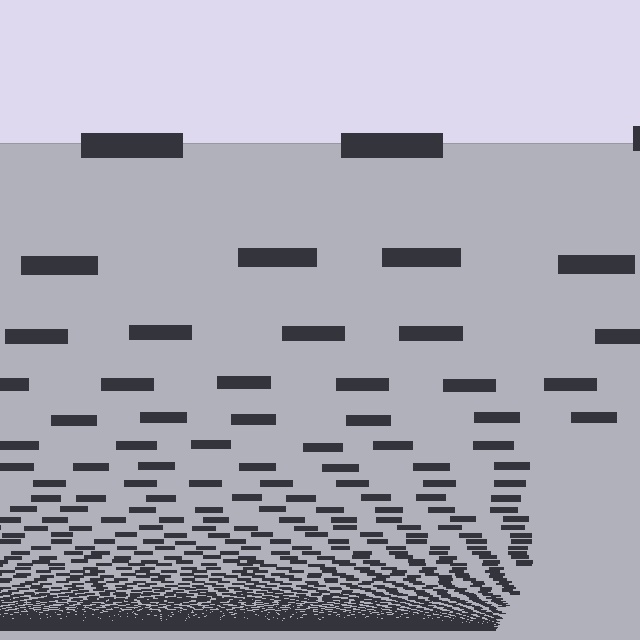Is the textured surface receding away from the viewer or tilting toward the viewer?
The surface appears to tilt toward the viewer. Texture elements get larger and sparser toward the top.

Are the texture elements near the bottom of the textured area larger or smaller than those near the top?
Smaller. The gradient is inverted — elements near the bottom are smaller and denser.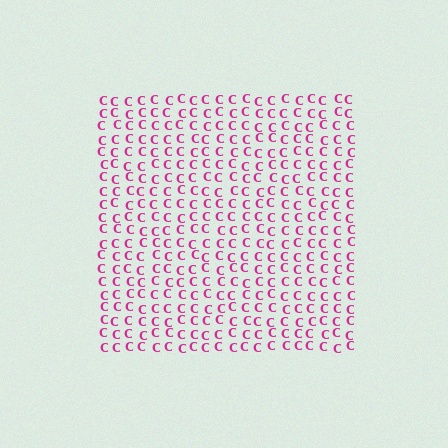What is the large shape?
The large shape is a square.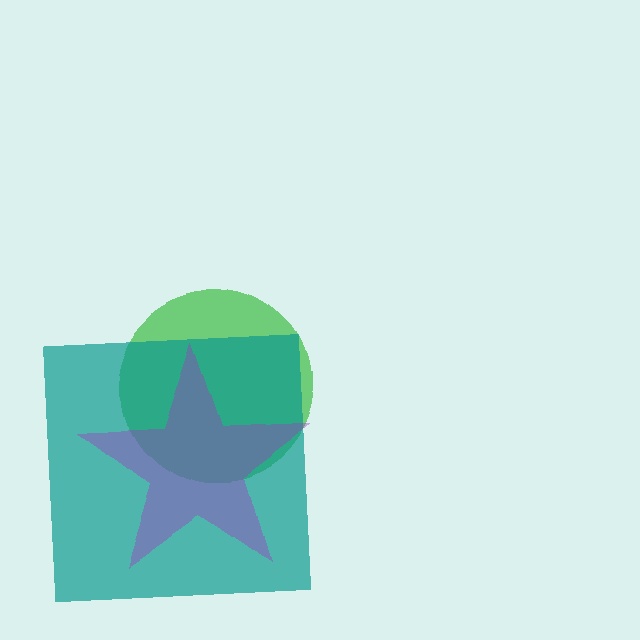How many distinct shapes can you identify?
There are 3 distinct shapes: a green circle, a teal square, a purple star.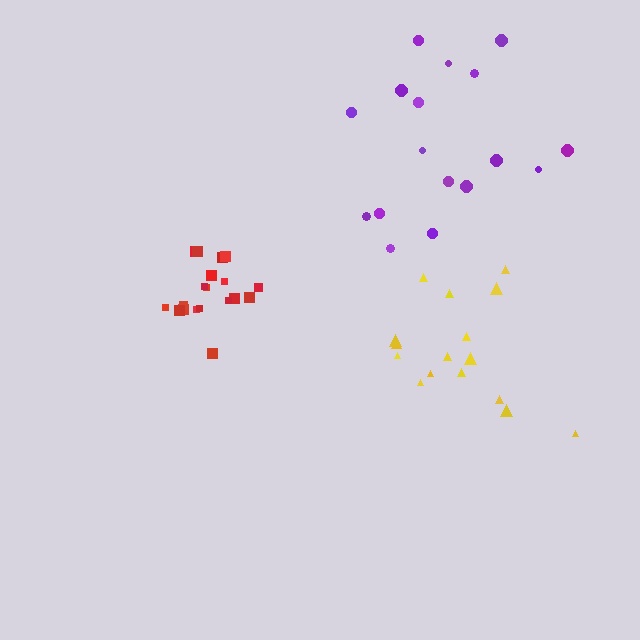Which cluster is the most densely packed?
Red.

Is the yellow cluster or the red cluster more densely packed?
Red.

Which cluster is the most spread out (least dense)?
Purple.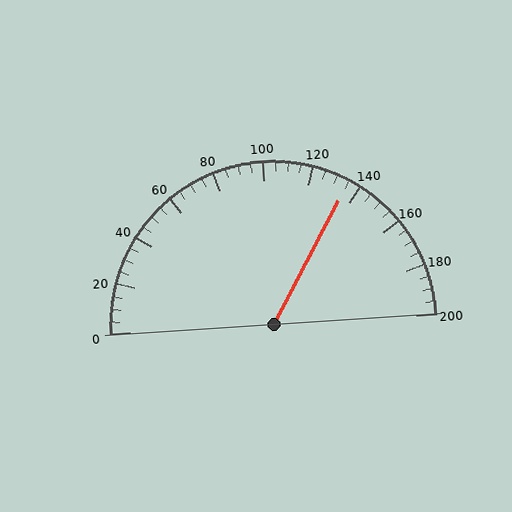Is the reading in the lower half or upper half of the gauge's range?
The reading is in the upper half of the range (0 to 200).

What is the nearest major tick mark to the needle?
The nearest major tick mark is 140.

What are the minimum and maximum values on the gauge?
The gauge ranges from 0 to 200.